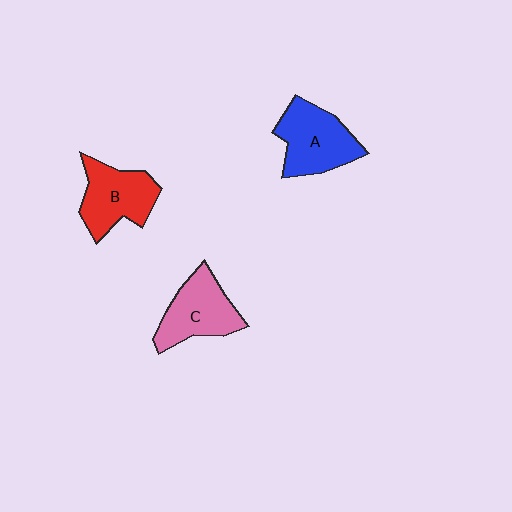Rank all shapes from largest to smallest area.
From largest to smallest: A (blue), B (red), C (pink).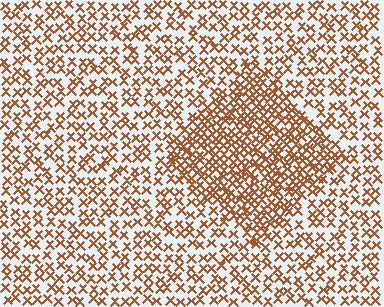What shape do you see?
I see a diamond.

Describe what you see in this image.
The image contains small brown elements arranged at two different densities. A diamond-shaped region is visible where the elements are more densely packed than the surrounding area.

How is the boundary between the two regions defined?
The boundary is defined by a change in element density (approximately 1.9x ratio). All elements are the same color, size, and shape.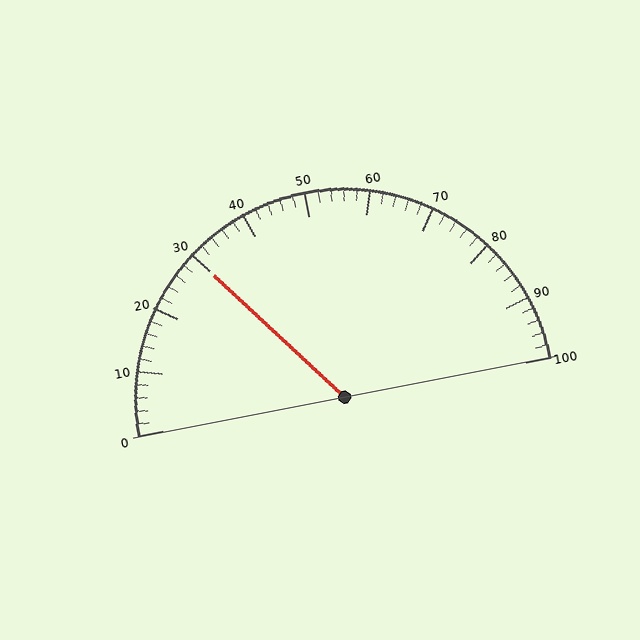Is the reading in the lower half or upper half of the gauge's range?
The reading is in the lower half of the range (0 to 100).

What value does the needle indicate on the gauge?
The needle indicates approximately 30.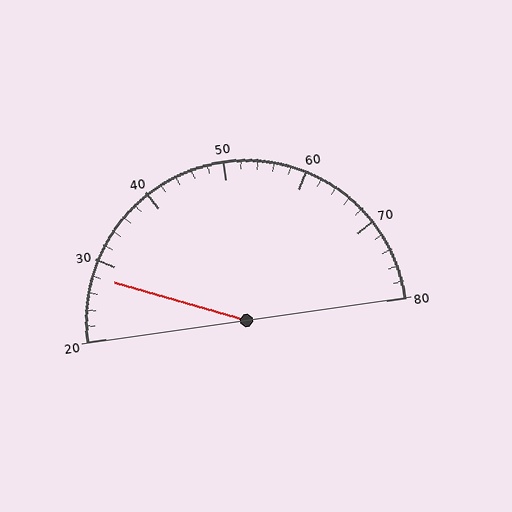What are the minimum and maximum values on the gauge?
The gauge ranges from 20 to 80.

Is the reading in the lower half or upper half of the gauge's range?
The reading is in the lower half of the range (20 to 80).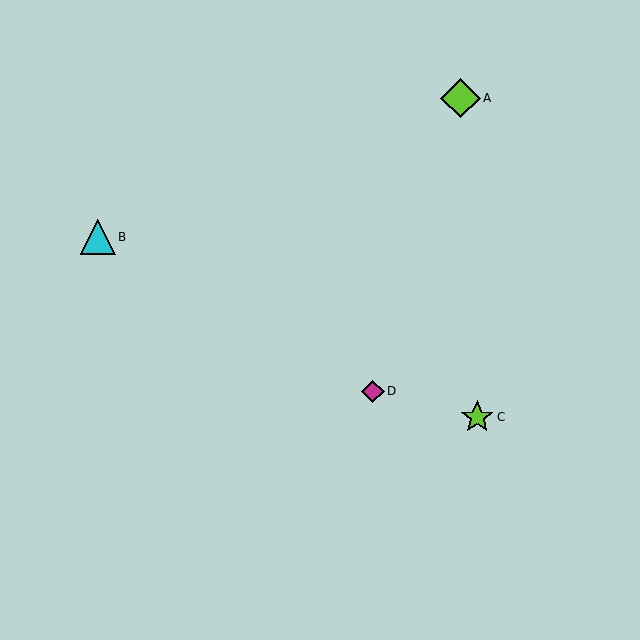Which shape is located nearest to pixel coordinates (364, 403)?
The magenta diamond (labeled D) at (373, 391) is nearest to that location.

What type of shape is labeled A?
Shape A is a lime diamond.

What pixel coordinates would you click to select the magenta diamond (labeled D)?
Click at (373, 391) to select the magenta diamond D.